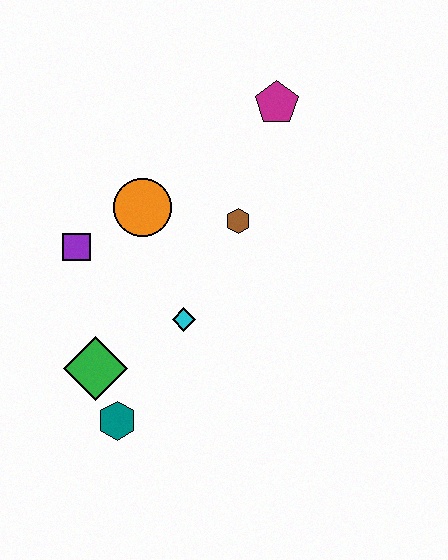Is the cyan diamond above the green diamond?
Yes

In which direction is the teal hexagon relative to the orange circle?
The teal hexagon is below the orange circle.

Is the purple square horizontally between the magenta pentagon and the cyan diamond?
No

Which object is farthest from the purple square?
The magenta pentagon is farthest from the purple square.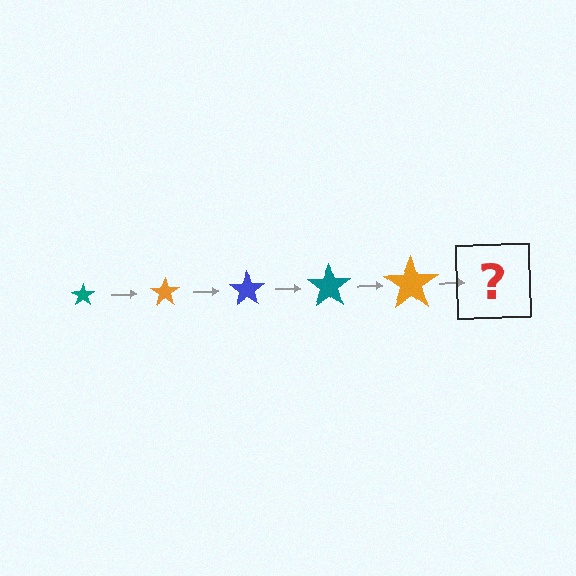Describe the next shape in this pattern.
It should be a blue star, larger than the previous one.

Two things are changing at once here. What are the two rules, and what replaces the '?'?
The two rules are that the star grows larger each step and the color cycles through teal, orange, and blue. The '?' should be a blue star, larger than the previous one.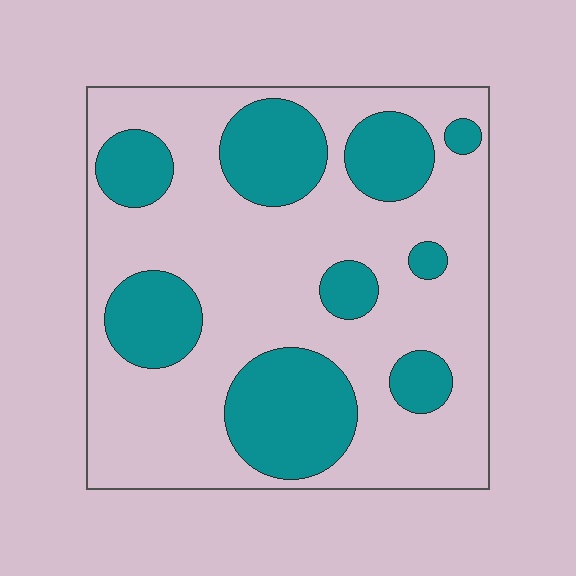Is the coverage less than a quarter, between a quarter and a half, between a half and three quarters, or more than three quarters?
Between a quarter and a half.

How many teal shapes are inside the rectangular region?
9.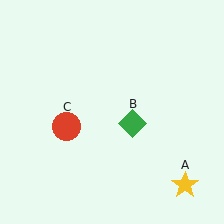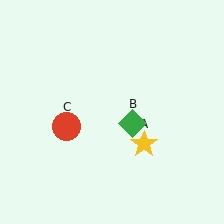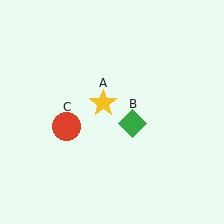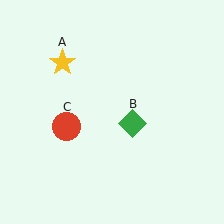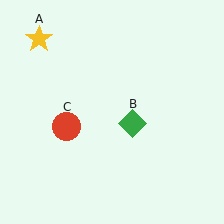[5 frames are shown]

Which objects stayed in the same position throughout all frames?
Green diamond (object B) and red circle (object C) remained stationary.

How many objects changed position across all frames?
1 object changed position: yellow star (object A).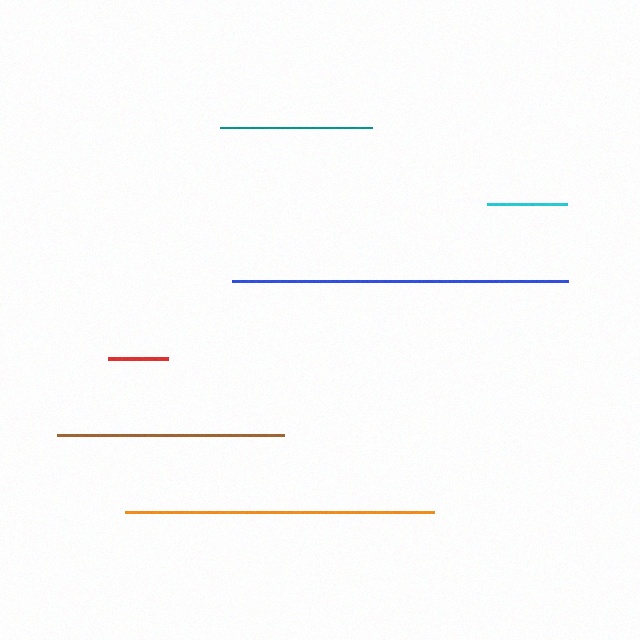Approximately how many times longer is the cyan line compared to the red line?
The cyan line is approximately 1.3 times the length of the red line.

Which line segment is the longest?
The blue line is the longest at approximately 336 pixels.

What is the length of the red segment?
The red segment is approximately 60 pixels long.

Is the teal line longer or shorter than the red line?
The teal line is longer than the red line.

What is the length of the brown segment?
The brown segment is approximately 227 pixels long.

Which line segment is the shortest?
The red line is the shortest at approximately 60 pixels.